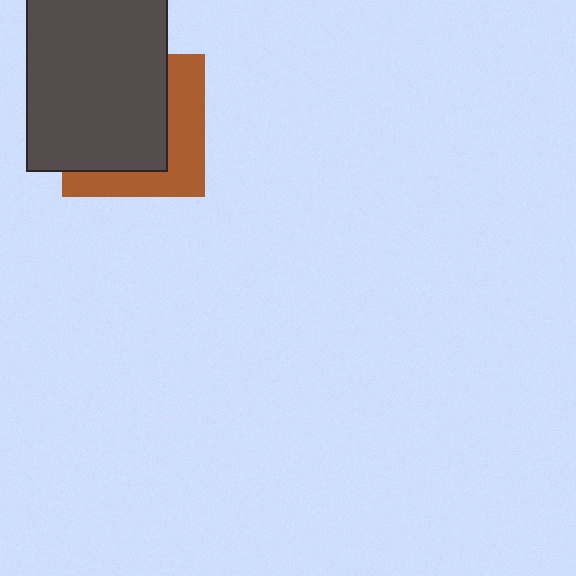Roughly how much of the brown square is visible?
A small part of it is visible (roughly 40%).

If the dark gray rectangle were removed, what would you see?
You would see the complete brown square.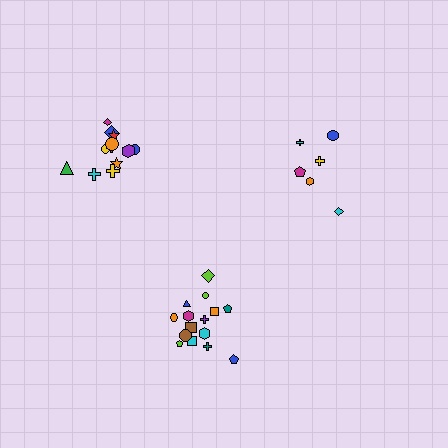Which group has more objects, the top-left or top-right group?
The top-left group.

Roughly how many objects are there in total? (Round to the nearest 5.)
Roughly 35 objects in total.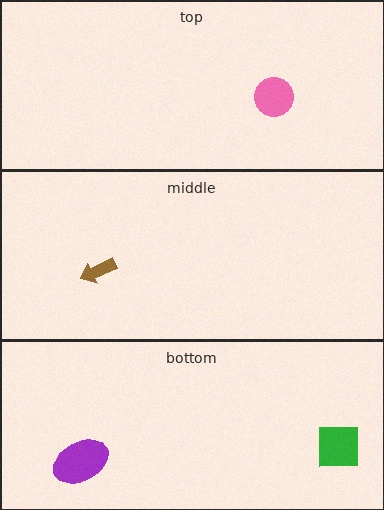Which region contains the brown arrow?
The middle region.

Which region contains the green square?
The bottom region.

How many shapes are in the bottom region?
2.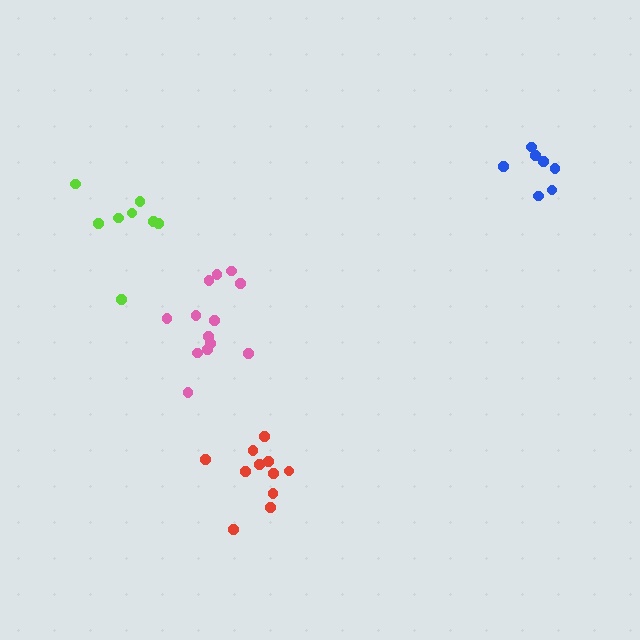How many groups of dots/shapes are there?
There are 4 groups.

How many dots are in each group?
Group 1: 7 dots, Group 2: 13 dots, Group 3: 11 dots, Group 4: 8 dots (39 total).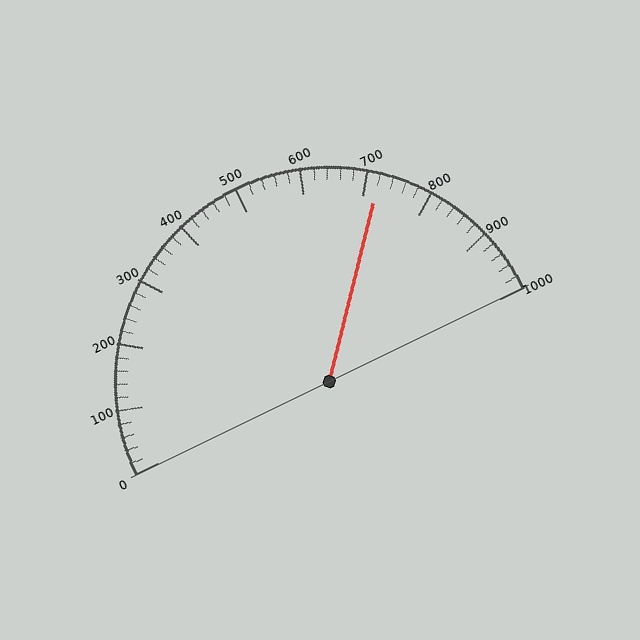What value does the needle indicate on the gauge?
The needle indicates approximately 720.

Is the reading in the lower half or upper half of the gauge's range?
The reading is in the upper half of the range (0 to 1000).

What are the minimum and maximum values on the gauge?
The gauge ranges from 0 to 1000.